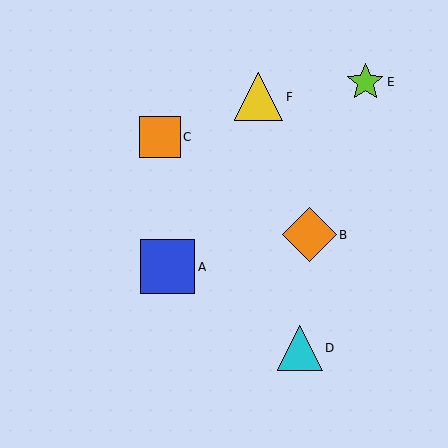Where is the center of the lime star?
The center of the lime star is at (365, 82).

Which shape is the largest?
The blue square (labeled A) is the largest.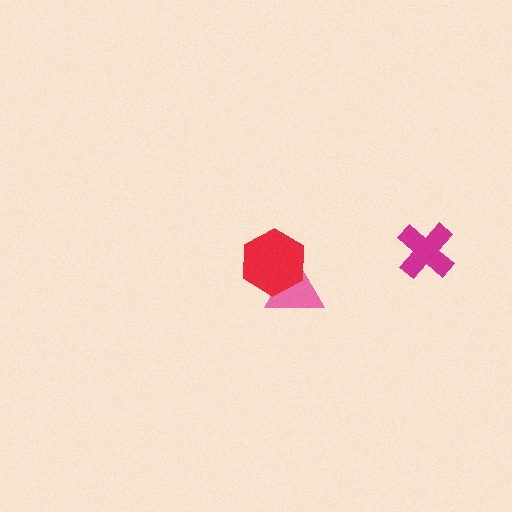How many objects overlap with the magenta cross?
0 objects overlap with the magenta cross.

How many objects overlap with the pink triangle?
1 object overlaps with the pink triangle.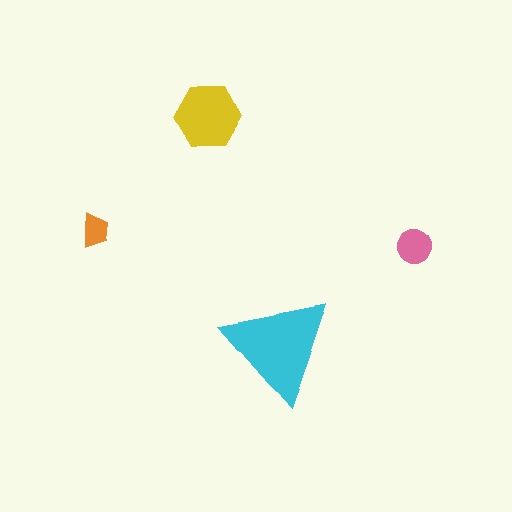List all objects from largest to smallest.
The cyan triangle, the yellow hexagon, the pink circle, the orange trapezoid.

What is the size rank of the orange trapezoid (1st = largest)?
4th.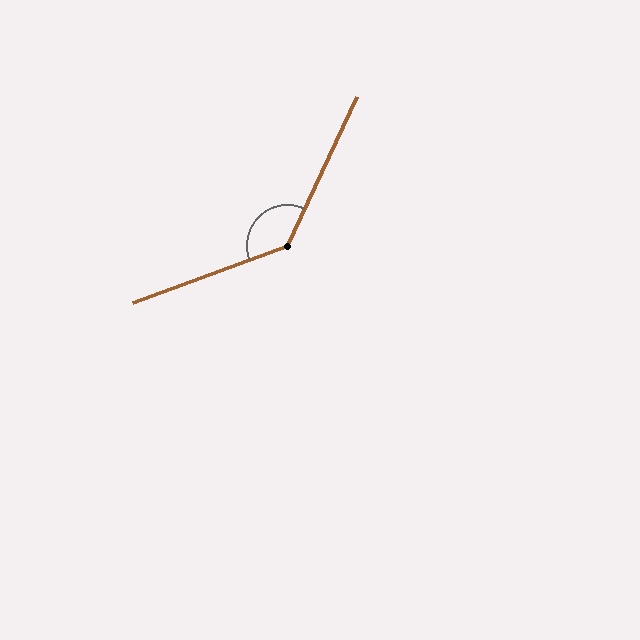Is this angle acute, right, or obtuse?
It is obtuse.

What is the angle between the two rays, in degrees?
Approximately 135 degrees.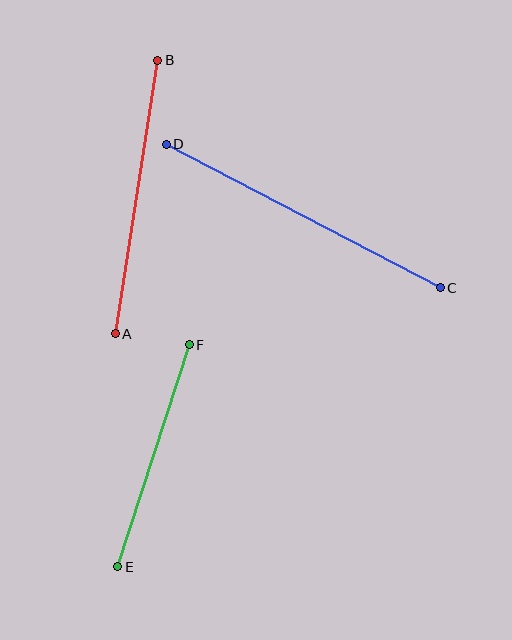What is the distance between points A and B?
The distance is approximately 277 pixels.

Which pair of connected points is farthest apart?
Points C and D are farthest apart.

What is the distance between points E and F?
The distance is approximately 234 pixels.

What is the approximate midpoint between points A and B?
The midpoint is at approximately (137, 197) pixels.